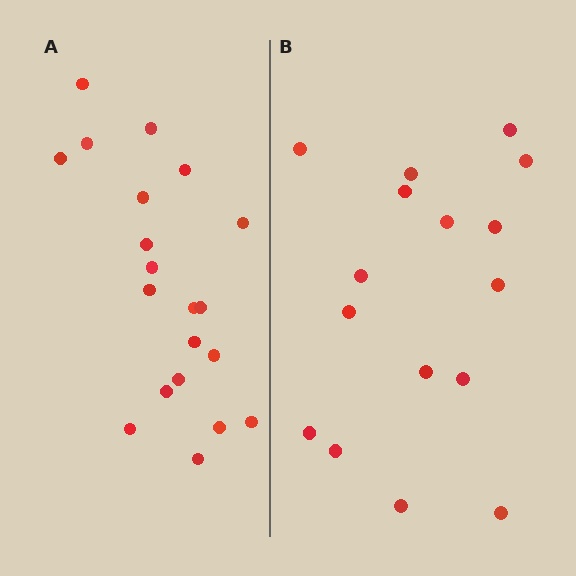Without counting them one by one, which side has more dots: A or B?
Region A (the left region) has more dots.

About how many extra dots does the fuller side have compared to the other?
Region A has about 4 more dots than region B.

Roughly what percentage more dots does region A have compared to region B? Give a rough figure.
About 25% more.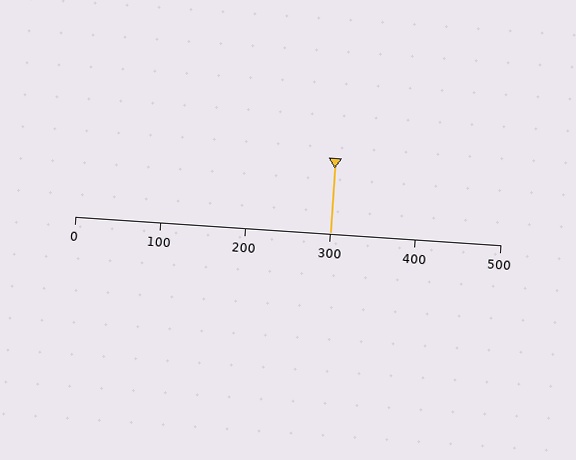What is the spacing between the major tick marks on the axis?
The major ticks are spaced 100 apart.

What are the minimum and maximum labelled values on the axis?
The axis runs from 0 to 500.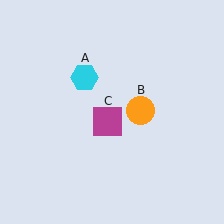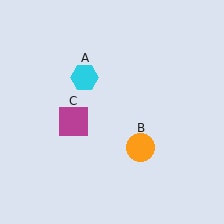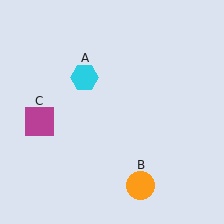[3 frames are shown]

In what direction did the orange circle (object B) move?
The orange circle (object B) moved down.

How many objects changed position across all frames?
2 objects changed position: orange circle (object B), magenta square (object C).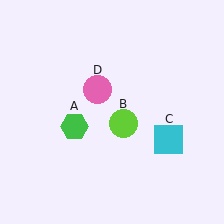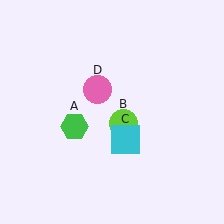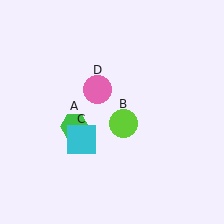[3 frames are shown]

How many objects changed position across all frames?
1 object changed position: cyan square (object C).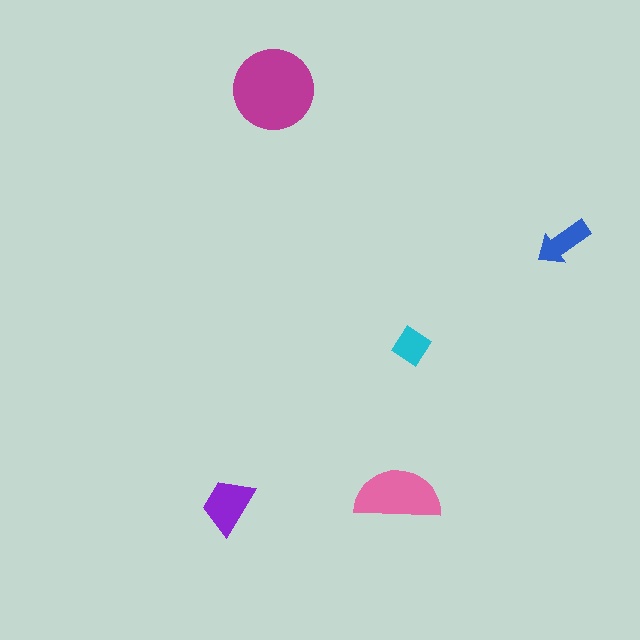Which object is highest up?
The magenta circle is topmost.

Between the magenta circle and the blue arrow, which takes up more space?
The magenta circle.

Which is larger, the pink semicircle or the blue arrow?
The pink semicircle.